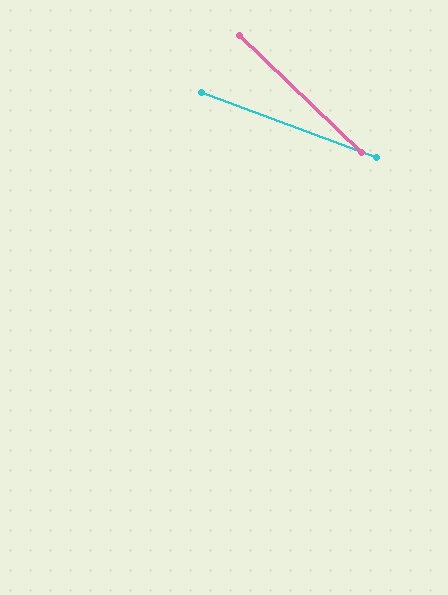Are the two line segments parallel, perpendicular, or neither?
Neither parallel nor perpendicular — they differ by about 24°.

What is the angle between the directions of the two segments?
Approximately 24 degrees.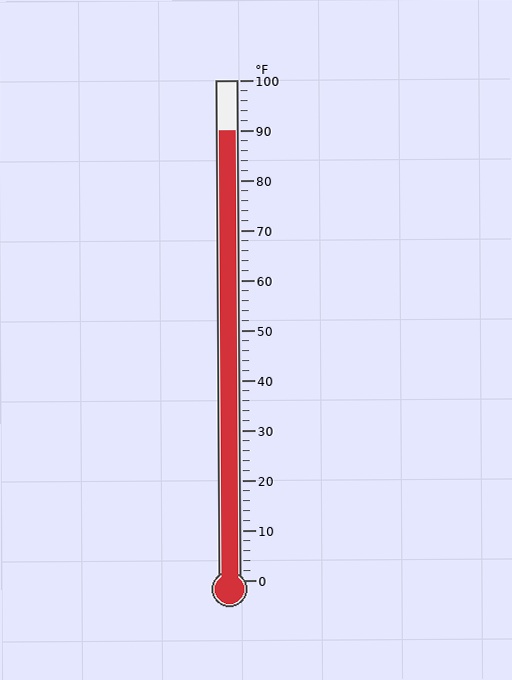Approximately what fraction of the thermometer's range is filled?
The thermometer is filled to approximately 90% of its range.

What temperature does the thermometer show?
The thermometer shows approximately 90°F.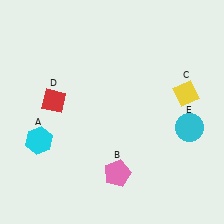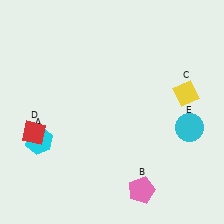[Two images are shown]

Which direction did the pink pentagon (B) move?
The pink pentagon (B) moved right.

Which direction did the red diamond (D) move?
The red diamond (D) moved down.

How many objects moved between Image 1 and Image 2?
2 objects moved between the two images.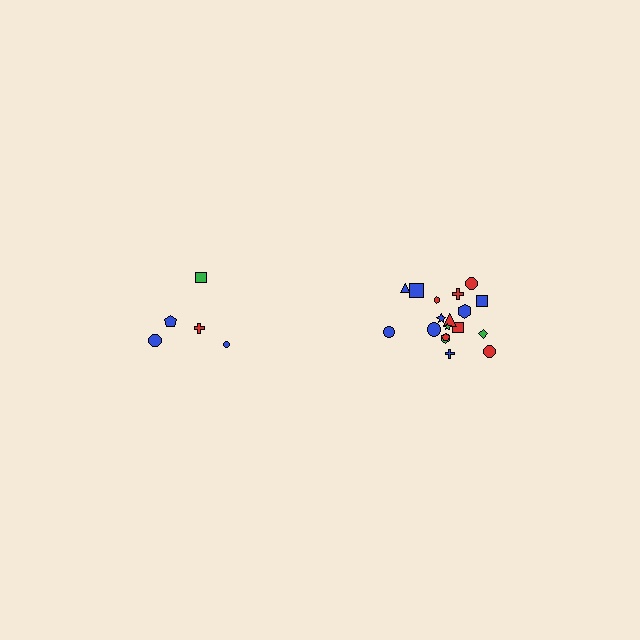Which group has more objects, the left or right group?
The right group.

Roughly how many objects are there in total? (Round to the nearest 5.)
Roughly 25 objects in total.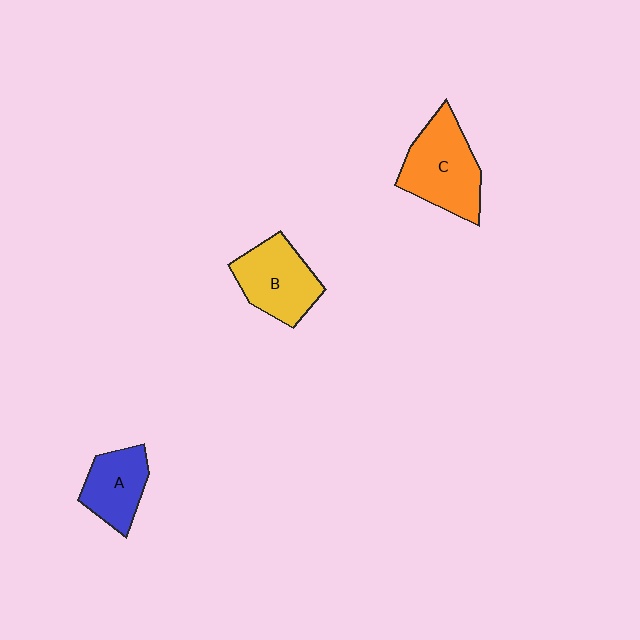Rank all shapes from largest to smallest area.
From largest to smallest: C (orange), B (yellow), A (blue).